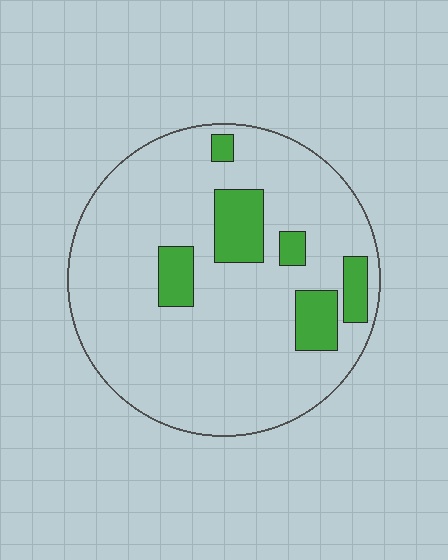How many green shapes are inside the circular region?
6.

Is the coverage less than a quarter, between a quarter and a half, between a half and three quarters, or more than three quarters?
Less than a quarter.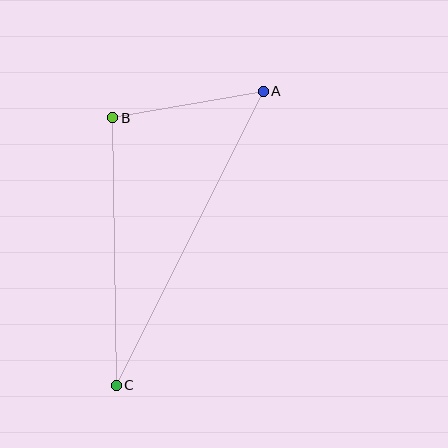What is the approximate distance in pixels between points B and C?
The distance between B and C is approximately 267 pixels.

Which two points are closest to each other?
Points A and B are closest to each other.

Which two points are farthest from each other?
Points A and C are farthest from each other.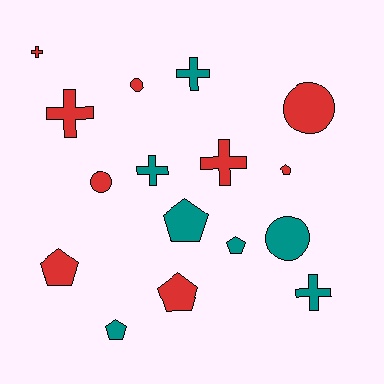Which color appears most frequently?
Red, with 9 objects.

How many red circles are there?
There are 3 red circles.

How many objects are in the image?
There are 16 objects.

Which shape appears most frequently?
Pentagon, with 6 objects.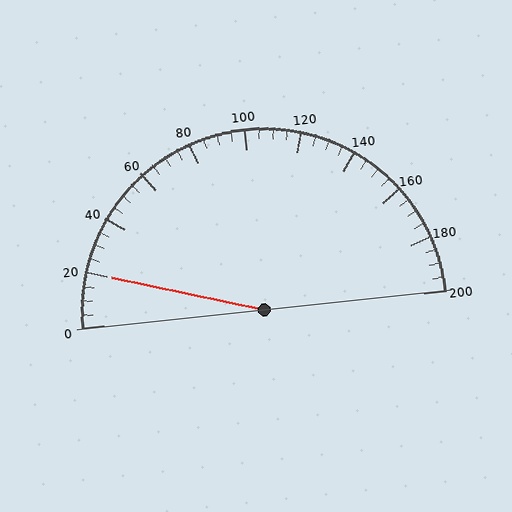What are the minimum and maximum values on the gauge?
The gauge ranges from 0 to 200.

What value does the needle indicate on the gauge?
The needle indicates approximately 20.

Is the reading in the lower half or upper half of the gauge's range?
The reading is in the lower half of the range (0 to 200).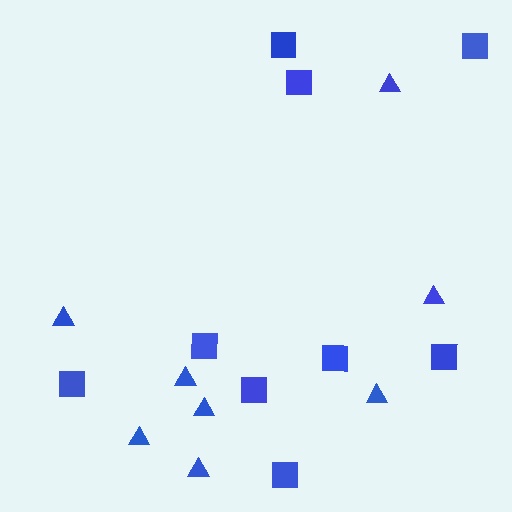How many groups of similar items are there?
There are 2 groups: one group of triangles (8) and one group of squares (9).